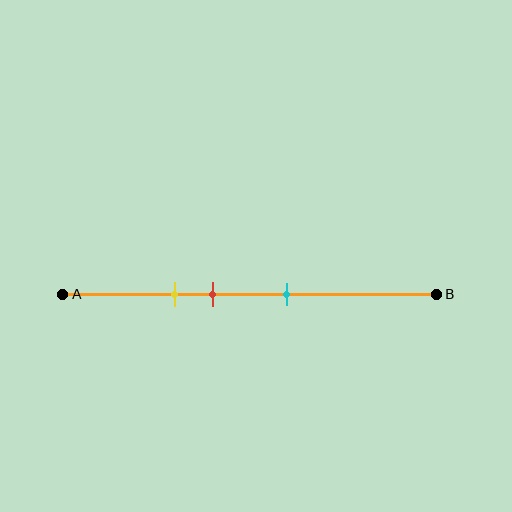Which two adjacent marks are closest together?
The yellow and red marks are the closest adjacent pair.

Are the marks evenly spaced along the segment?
Yes, the marks are approximately evenly spaced.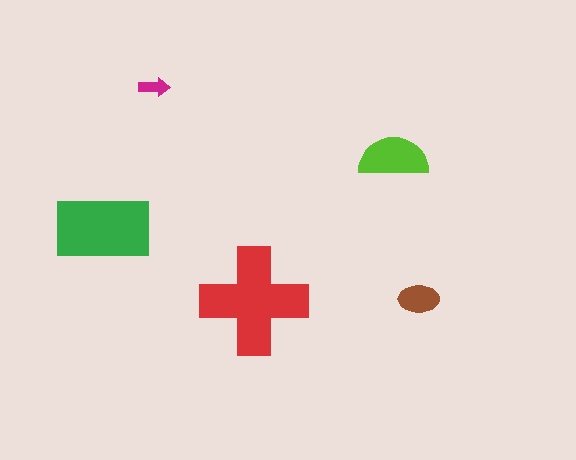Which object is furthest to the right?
The brown ellipse is rightmost.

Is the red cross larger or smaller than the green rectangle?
Larger.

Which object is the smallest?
The magenta arrow.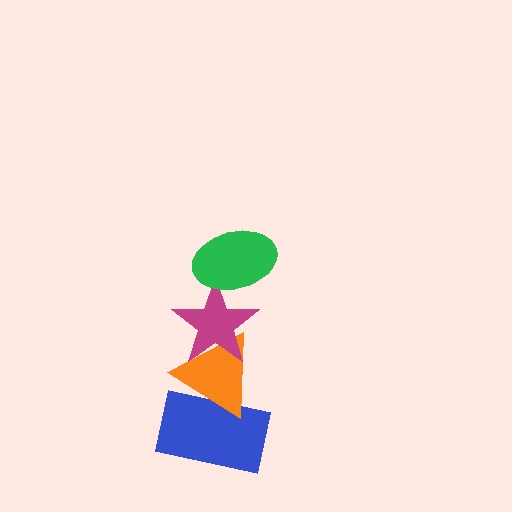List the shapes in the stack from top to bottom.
From top to bottom: the green ellipse, the magenta star, the orange triangle, the blue rectangle.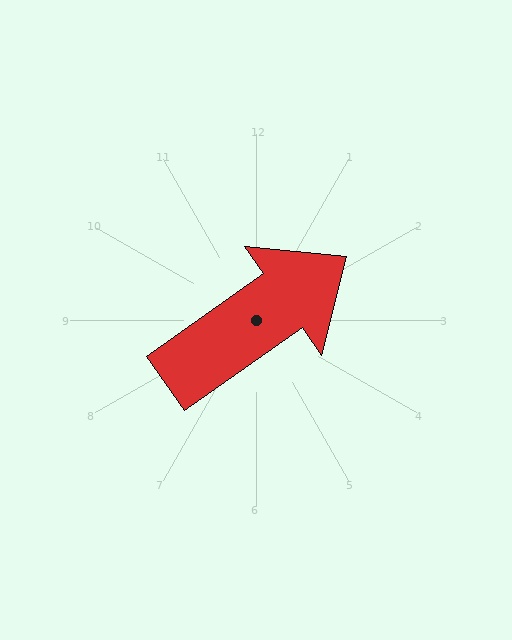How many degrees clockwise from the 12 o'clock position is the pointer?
Approximately 55 degrees.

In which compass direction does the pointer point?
Northeast.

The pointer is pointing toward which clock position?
Roughly 2 o'clock.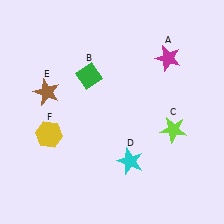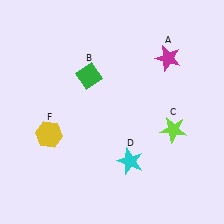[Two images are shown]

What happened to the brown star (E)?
The brown star (E) was removed in Image 2. It was in the top-left area of Image 1.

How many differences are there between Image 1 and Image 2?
There is 1 difference between the two images.